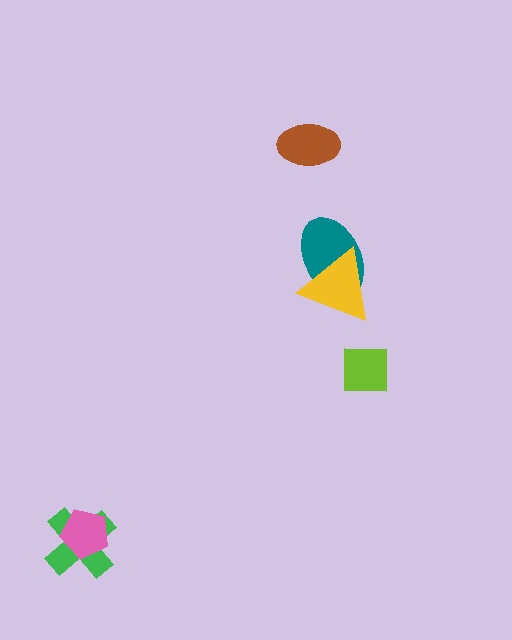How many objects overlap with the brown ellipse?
0 objects overlap with the brown ellipse.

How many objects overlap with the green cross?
1 object overlaps with the green cross.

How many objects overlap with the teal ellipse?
1 object overlaps with the teal ellipse.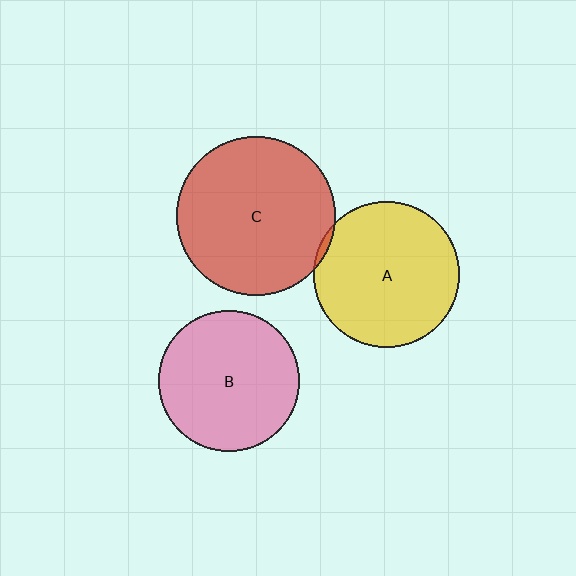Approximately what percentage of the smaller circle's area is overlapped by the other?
Approximately 5%.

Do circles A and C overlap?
Yes.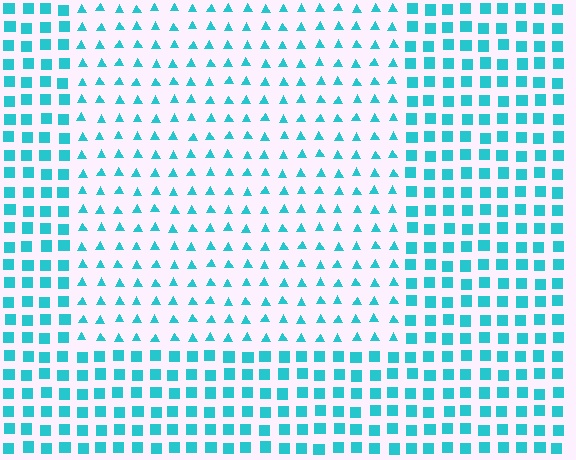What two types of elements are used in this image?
The image uses triangles inside the rectangle region and squares outside it.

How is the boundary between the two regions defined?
The boundary is defined by a change in element shape: triangles inside vs. squares outside. All elements share the same color and spacing.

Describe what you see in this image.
The image is filled with small cyan elements arranged in a uniform grid. A rectangle-shaped region contains triangles, while the surrounding area contains squares. The boundary is defined purely by the change in element shape.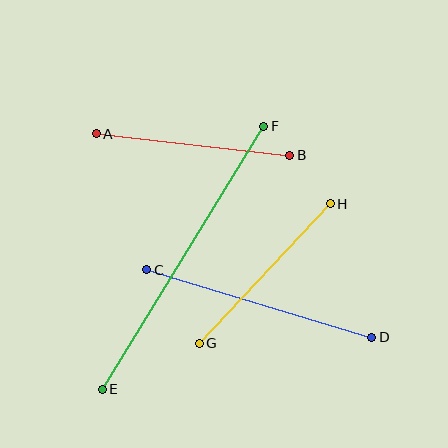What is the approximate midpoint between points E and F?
The midpoint is at approximately (183, 258) pixels.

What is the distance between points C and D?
The distance is approximately 235 pixels.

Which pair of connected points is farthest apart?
Points E and F are farthest apart.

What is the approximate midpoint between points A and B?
The midpoint is at approximately (193, 144) pixels.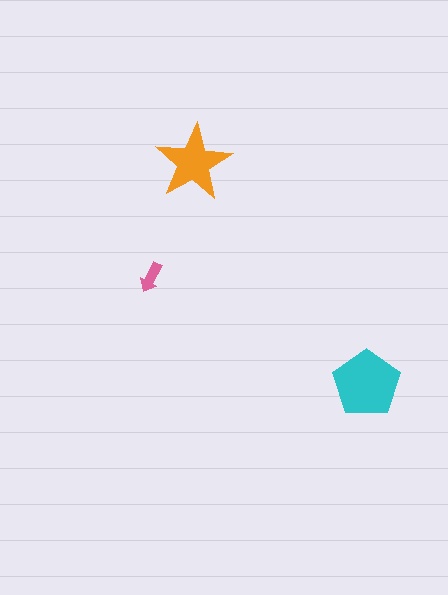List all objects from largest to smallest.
The cyan pentagon, the orange star, the pink arrow.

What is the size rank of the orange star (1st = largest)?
2nd.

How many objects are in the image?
There are 3 objects in the image.